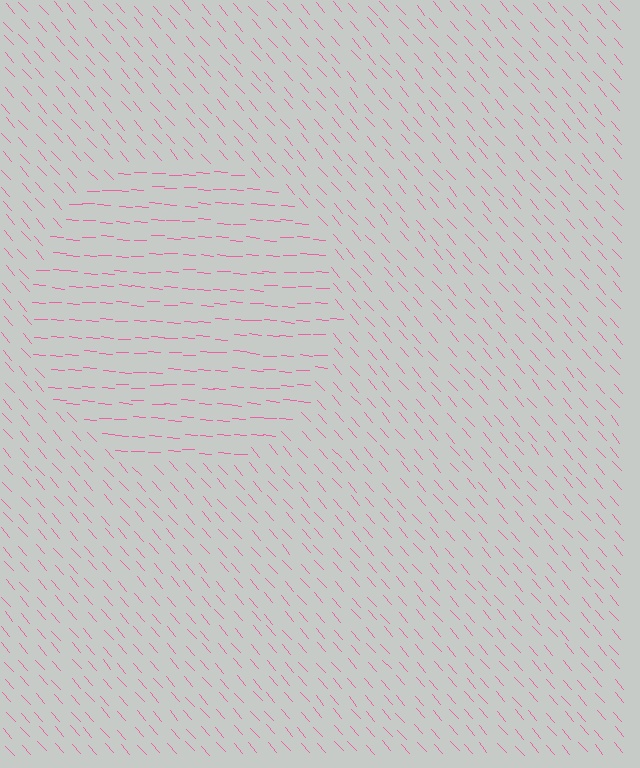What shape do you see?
I see a circle.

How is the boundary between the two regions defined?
The boundary is defined purely by a change in line orientation (approximately 45 degrees difference). All lines are the same color and thickness.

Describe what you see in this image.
The image is filled with small pink line segments. A circle region in the image has lines oriented differently from the surrounding lines, creating a visible texture boundary.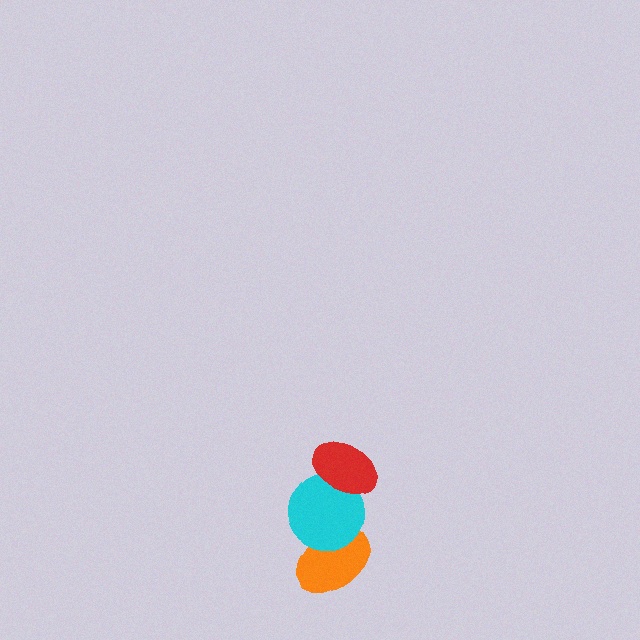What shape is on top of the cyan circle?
The red ellipse is on top of the cyan circle.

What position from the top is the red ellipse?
The red ellipse is 1st from the top.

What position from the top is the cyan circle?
The cyan circle is 2nd from the top.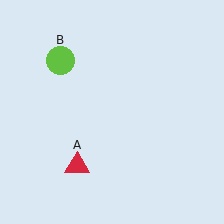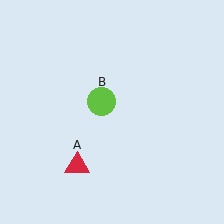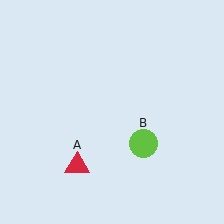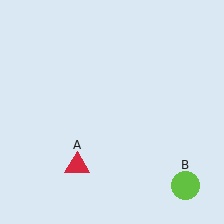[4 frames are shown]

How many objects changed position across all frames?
1 object changed position: lime circle (object B).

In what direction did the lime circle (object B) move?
The lime circle (object B) moved down and to the right.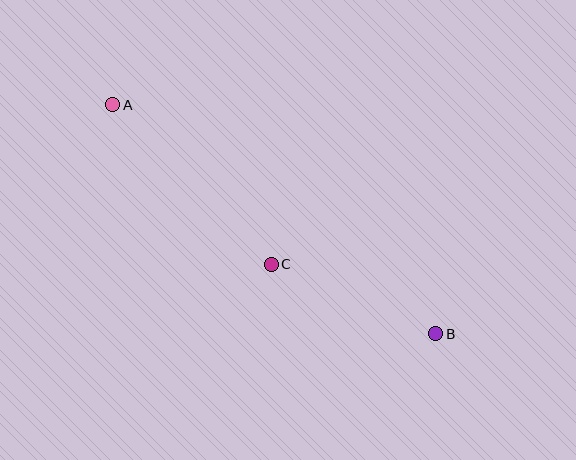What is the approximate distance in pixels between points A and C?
The distance between A and C is approximately 225 pixels.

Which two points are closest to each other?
Points B and C are closest to each other.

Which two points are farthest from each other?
Points A and B are farthest from each other.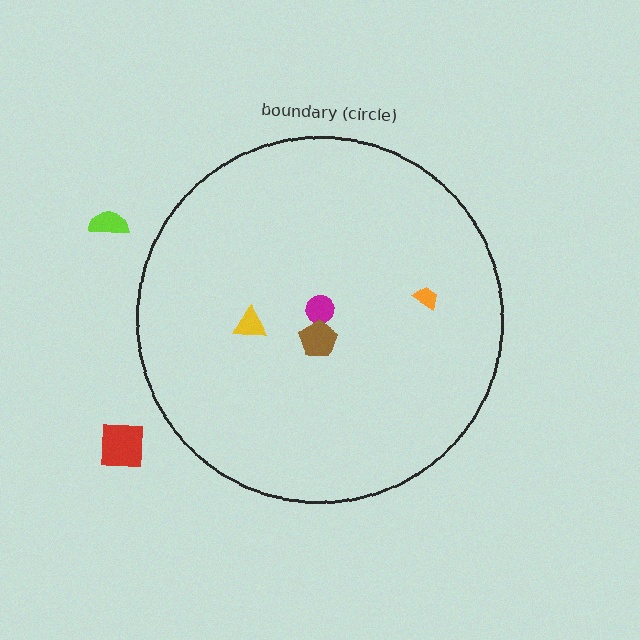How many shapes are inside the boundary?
4 inside, 2 outside.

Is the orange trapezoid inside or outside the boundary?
Inside.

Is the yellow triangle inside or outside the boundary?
Inside.